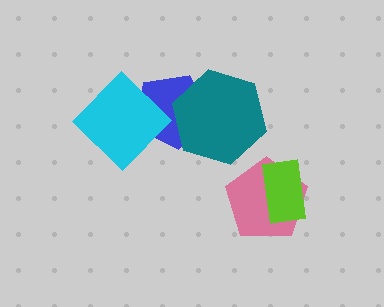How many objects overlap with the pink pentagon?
1 object overlaps with the pink pentagon.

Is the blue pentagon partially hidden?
Yes, it is partially covered by another shape.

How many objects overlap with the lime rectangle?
1 object overlaps with the lime rectangle.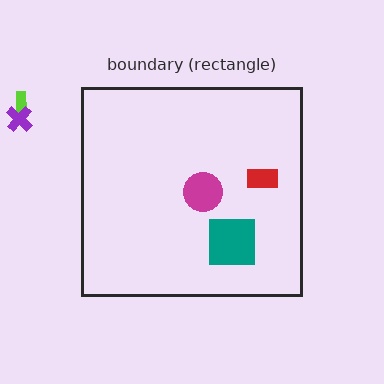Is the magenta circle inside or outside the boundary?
Inside.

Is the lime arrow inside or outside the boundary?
Outside.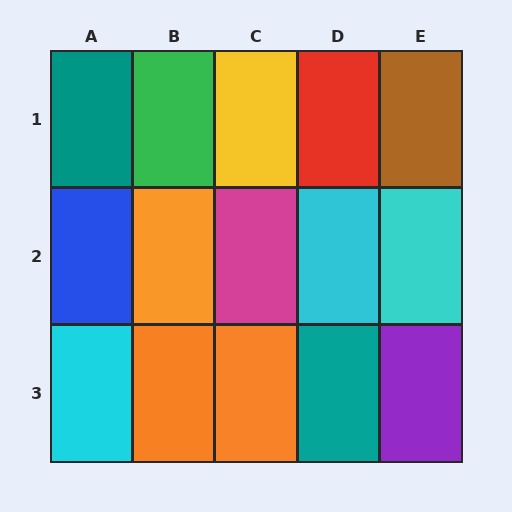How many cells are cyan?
3 cells are cyan.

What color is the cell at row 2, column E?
Cyan.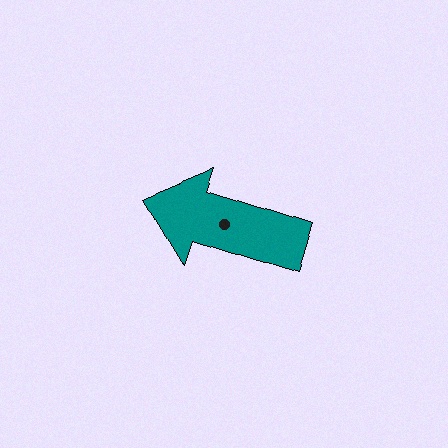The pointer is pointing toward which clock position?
Roughly 10 o'clock.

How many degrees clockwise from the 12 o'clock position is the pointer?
Approximately 288 degrees.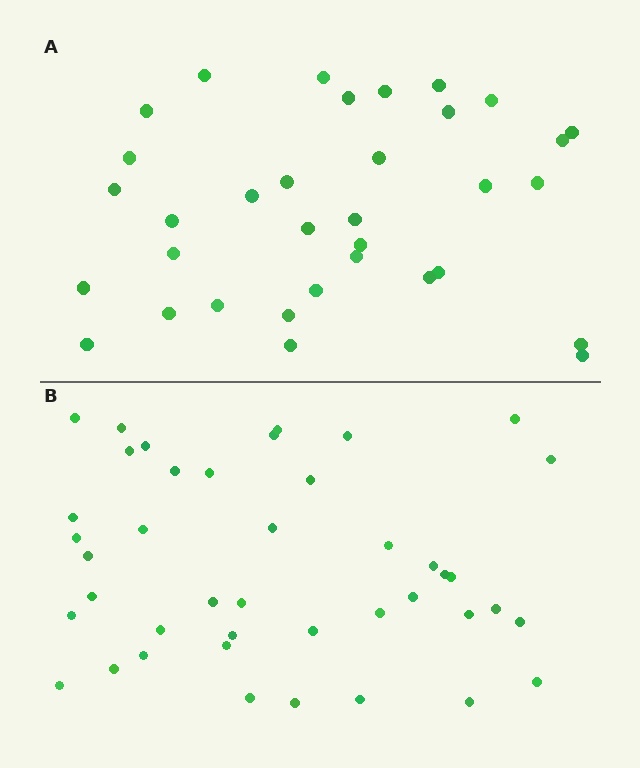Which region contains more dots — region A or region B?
Region B (the bottom region) has more dots.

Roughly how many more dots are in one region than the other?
Region B has roughly 8 or so more dots than region A.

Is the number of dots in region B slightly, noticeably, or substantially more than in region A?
Region B has only slightly more — the two regions are fairly close. The ratio is roughly 1.2 to 1.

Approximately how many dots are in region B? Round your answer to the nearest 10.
About 40 dots. (The exact count is 42, which rounds to 40.)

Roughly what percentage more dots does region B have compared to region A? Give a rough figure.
About 25% more.